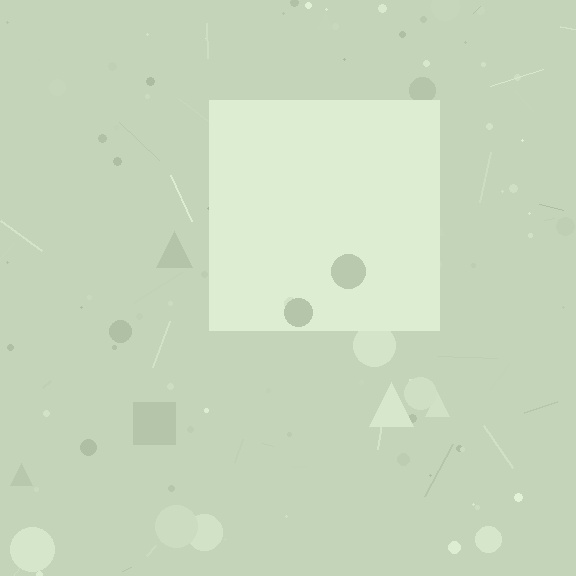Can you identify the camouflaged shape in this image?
The camouflaged shape is a square.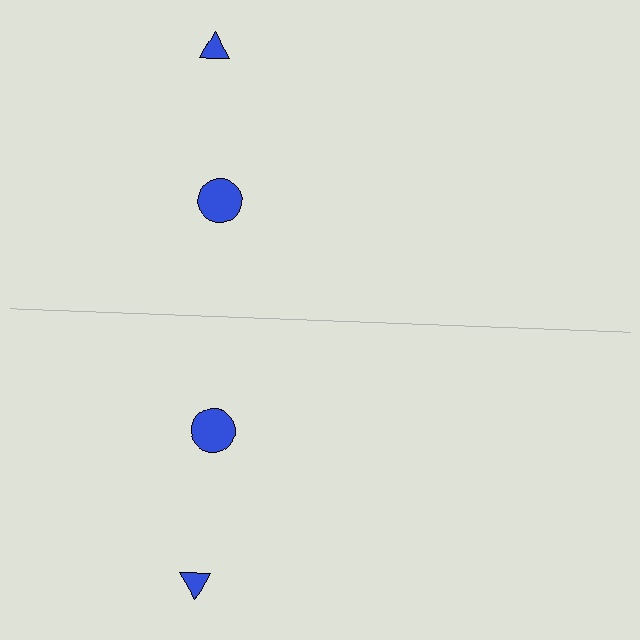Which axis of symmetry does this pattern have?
The pattern has a horizontal axis of symmetry running through the center of the image.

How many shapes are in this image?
There are 4 shapes in this image.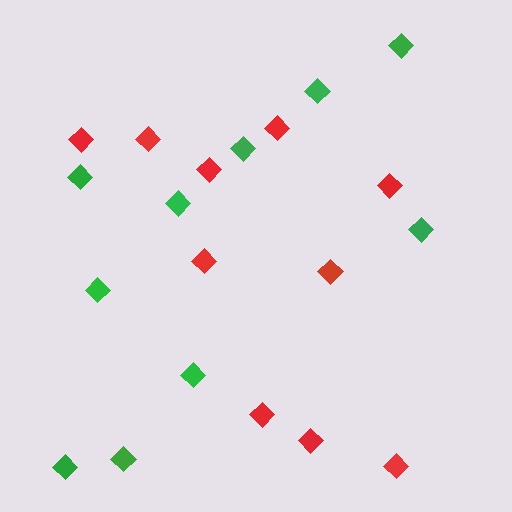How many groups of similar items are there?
There are 2 groups: one group of red diamonds (10) and one group of green diamonds (10).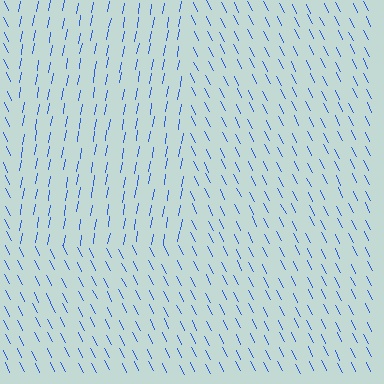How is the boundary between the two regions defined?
The boundary is defined purely by a change in line orientation (approximately 37 degrees difference). All lines are the same color and thickness.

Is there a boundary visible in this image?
Yes, there is a texture boundary formed by a change in line orientation.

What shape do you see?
I see a rectangle.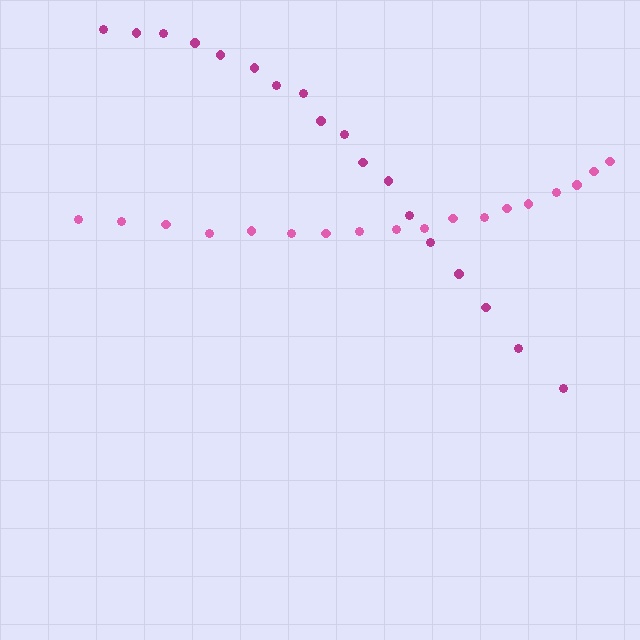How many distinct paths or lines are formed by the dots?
There are 2 distinct paths.